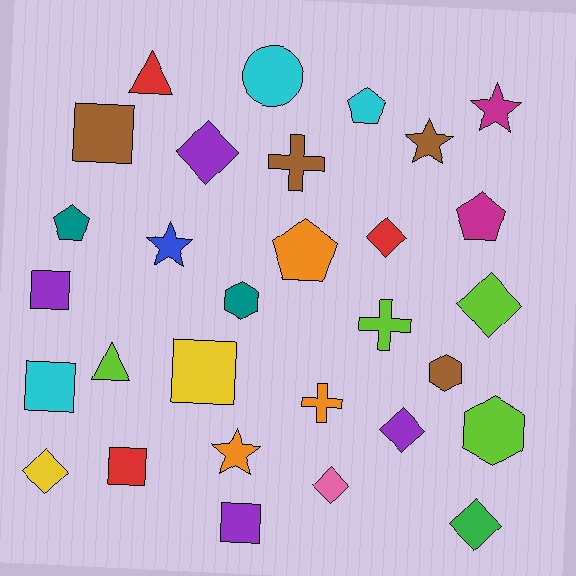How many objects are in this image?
There are 30 objects.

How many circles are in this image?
There is 1 circle.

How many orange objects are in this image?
There are 3 orange objects.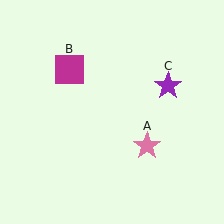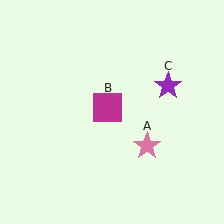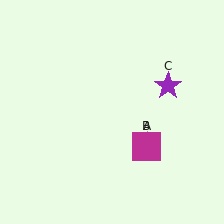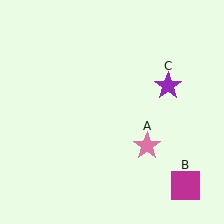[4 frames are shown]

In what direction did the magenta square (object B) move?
The magenta square (object B) moved down and to the right.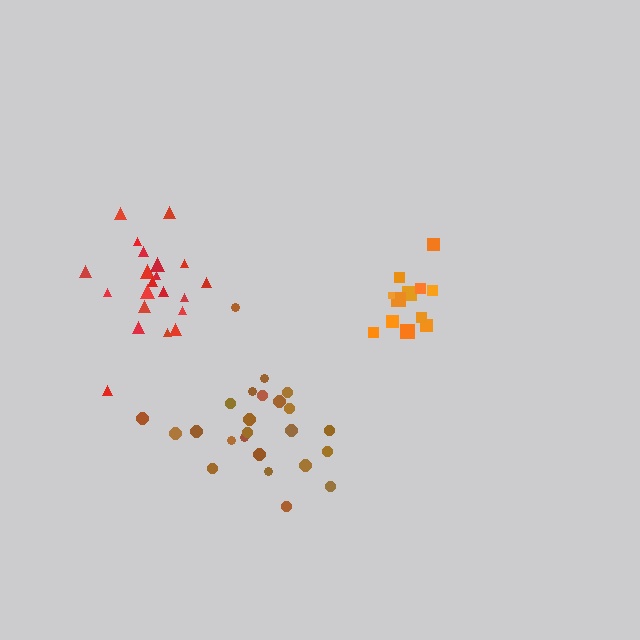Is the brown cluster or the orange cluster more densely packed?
Orange.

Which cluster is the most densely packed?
Orange.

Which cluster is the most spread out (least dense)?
Brown.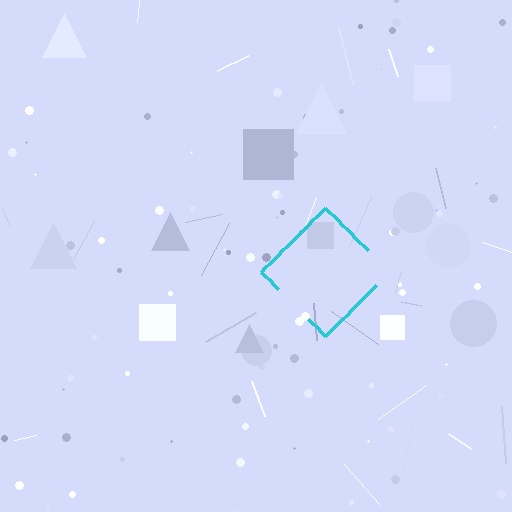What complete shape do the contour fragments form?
The contour fragments form a diamond.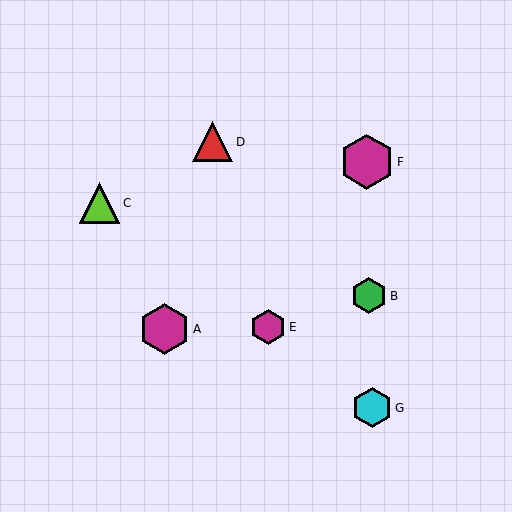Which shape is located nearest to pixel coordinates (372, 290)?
The green hexagon (labeled B) at (369, 296) is nearest to that location.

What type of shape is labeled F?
Shape F is a magenta hexagon.